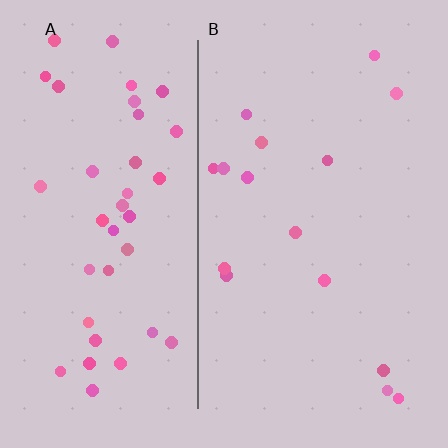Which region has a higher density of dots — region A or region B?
A (the left).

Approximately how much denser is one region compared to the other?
Approximately 2.6× — region A over region B.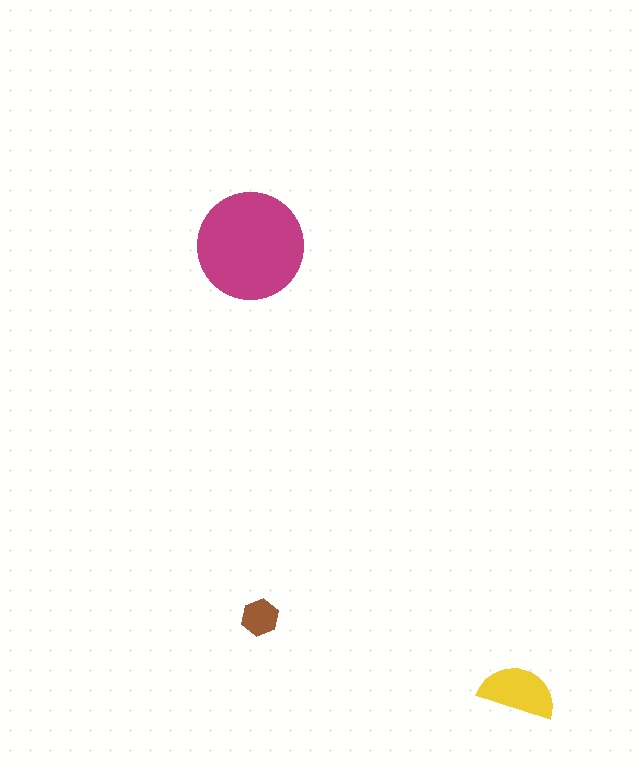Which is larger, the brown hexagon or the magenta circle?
The magenta circle.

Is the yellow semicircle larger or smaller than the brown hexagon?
Larger.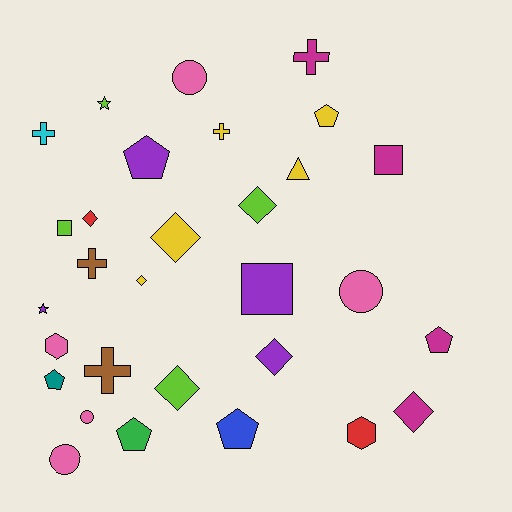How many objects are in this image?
There are 30 objects.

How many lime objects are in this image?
There are 4 lime objects.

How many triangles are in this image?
There is 1 triangle.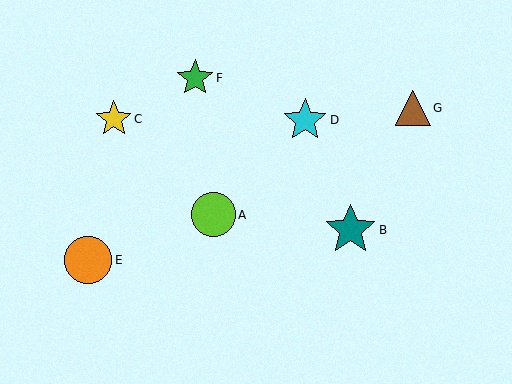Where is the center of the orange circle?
The center of the orange circle is at (88, 260).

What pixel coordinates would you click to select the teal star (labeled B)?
Click at (351, 230) to select the teal star B.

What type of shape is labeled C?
Shape C is a yellow star.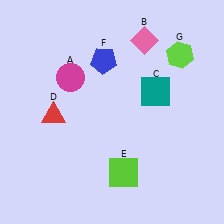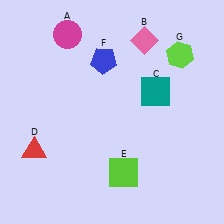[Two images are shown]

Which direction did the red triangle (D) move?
The red triangle (D) moved down.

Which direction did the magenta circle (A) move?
The magenta circle (A) moved up.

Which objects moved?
The objects that moved are: the magenta circle (A), the red triangle (D).